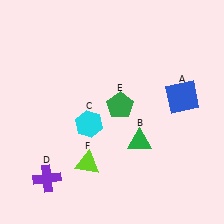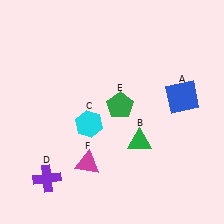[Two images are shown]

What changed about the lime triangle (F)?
In Image 1, F is lime. In Image 2, it changed to magenta.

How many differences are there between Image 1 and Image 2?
There is 1 difference between the two images.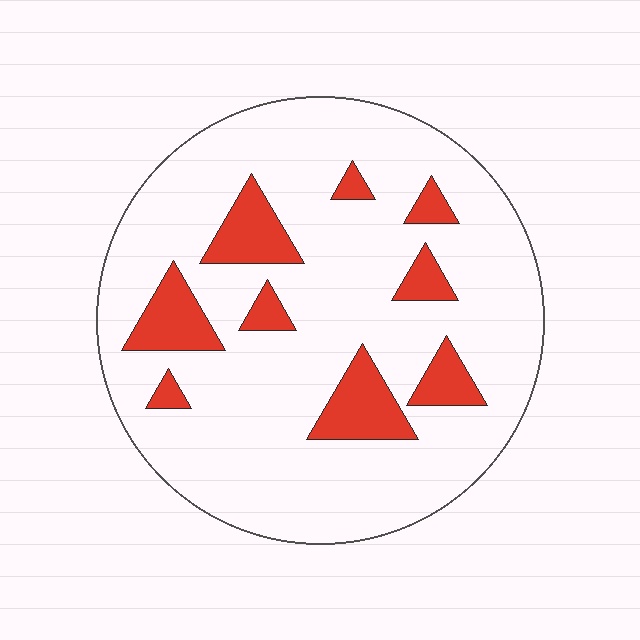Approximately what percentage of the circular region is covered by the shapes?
Approximately 15%.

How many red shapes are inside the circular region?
9.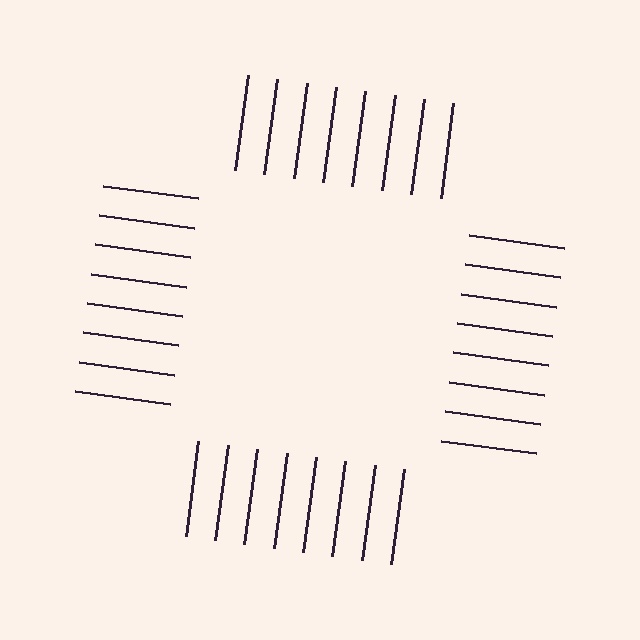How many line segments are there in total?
32 — 8 along each of the 4 edges.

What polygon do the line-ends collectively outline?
An illusory square — the line segments terminate on its edges but no continuous stroke is drawn.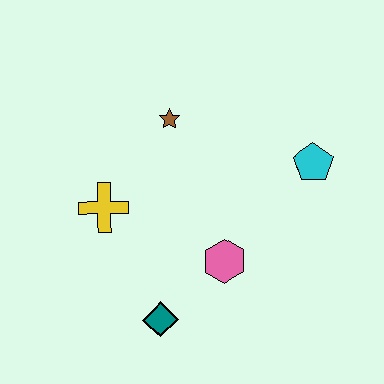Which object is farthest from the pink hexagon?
The brown star is farthest from the pink hexagon.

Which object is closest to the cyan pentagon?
The pink hexagon is closest to the cyan pentagon.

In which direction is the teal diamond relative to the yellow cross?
The teal diamond is below the yellow cross.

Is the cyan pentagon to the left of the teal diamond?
No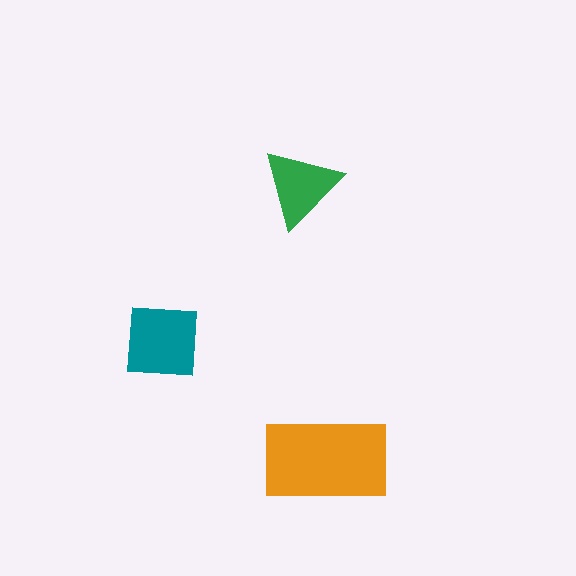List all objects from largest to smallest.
The orange rectangle, the teal square, the green triangle.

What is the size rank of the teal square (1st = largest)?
2nd.